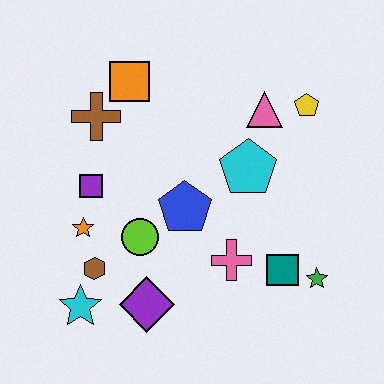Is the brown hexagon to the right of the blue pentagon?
No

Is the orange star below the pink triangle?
Yes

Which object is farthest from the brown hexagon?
The yellow pentagon is farthest from the brown hexagon.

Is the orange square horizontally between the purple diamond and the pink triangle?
No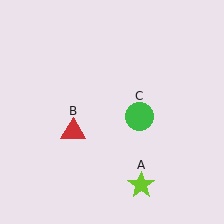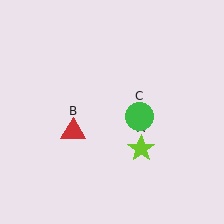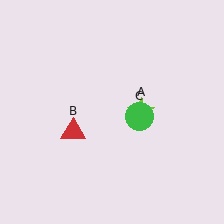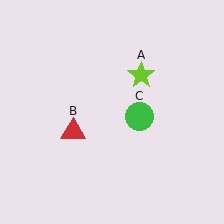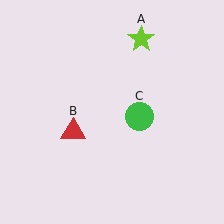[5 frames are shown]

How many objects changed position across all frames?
1 object changed position: lime star (object A).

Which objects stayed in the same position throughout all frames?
Red triangle (object B) and green circle (object C) remained stationary.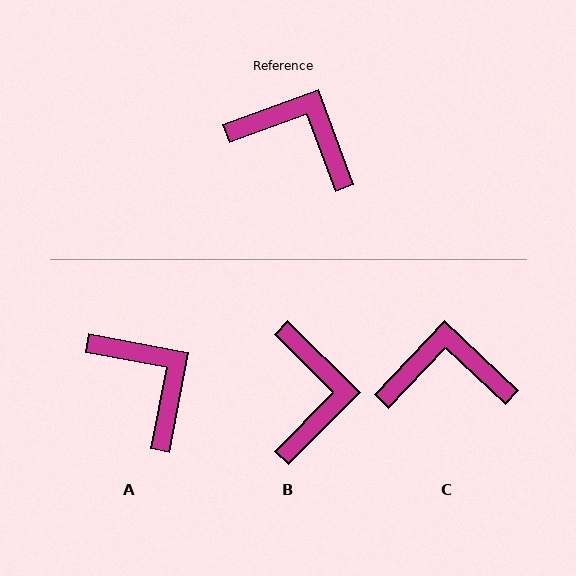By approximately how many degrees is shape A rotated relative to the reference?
Approximately 31 degrees clockwise.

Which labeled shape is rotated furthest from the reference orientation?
B, about 65 degrees away.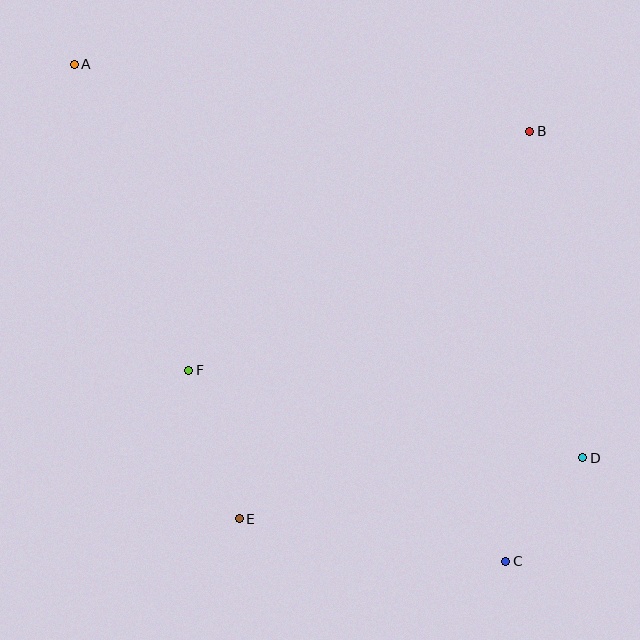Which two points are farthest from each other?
Points A and C are farthest from each other.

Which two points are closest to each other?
Points C and D are closest to each other.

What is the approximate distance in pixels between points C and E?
The distance between C and E is approximately 270 pixels.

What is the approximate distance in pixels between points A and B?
The distance between A and B is approximately 461 pixels.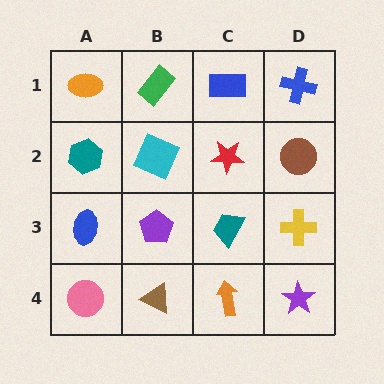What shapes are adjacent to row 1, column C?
A red star (row 2, column C), a green rectangle (row 1, column B), a blue cross (row 1, column D).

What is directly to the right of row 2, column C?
A brown circle.